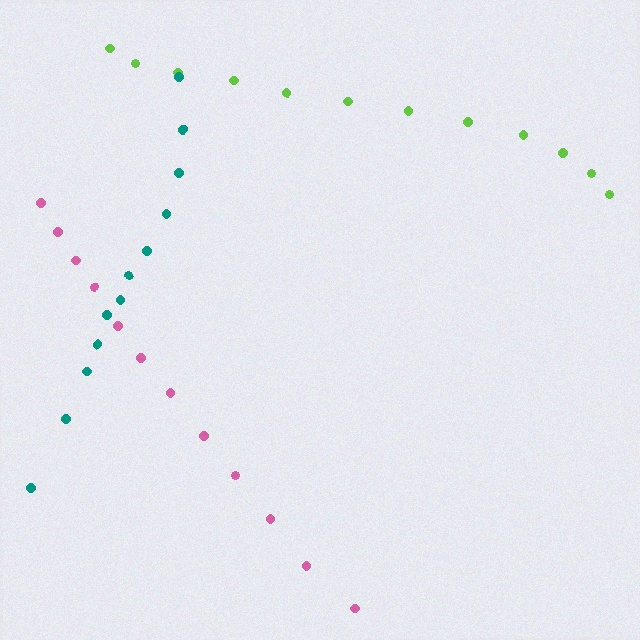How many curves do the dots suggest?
There are 3 distinct paths.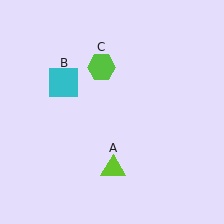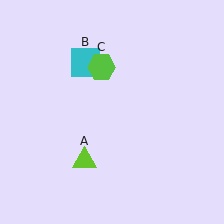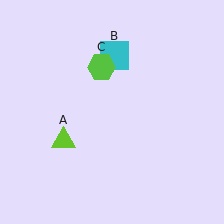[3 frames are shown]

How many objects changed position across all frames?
2 objects changed position: lime triangle (object A), cyan square (object B).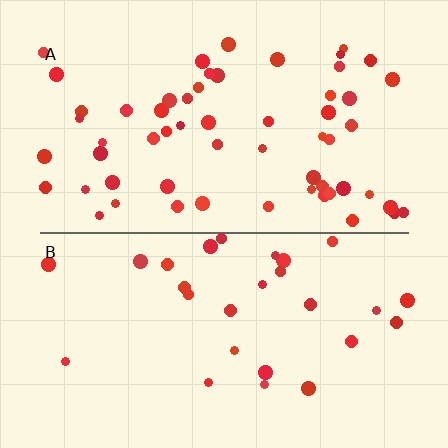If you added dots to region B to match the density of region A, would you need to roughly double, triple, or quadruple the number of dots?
Approximately double.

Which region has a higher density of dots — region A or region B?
A (the top).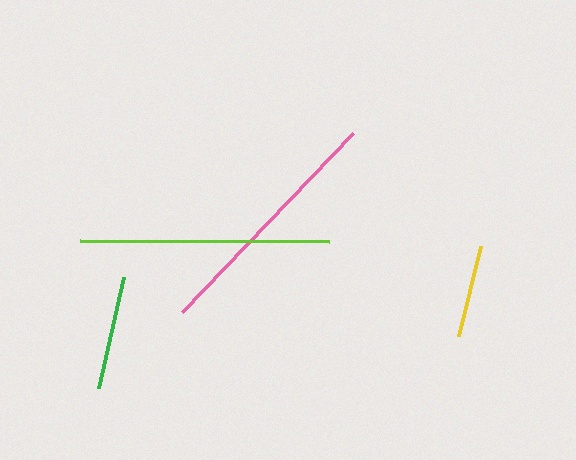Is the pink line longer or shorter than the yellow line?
The pink line is longer than the yellow line.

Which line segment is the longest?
The lime line is the longest at approximately 249 pixels.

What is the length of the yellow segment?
The yellow segment is approximately 92 pixels long.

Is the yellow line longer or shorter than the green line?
The green line is longer than the yellow line.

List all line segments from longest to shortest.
From longest to shortest: lime, pink, green, yellow.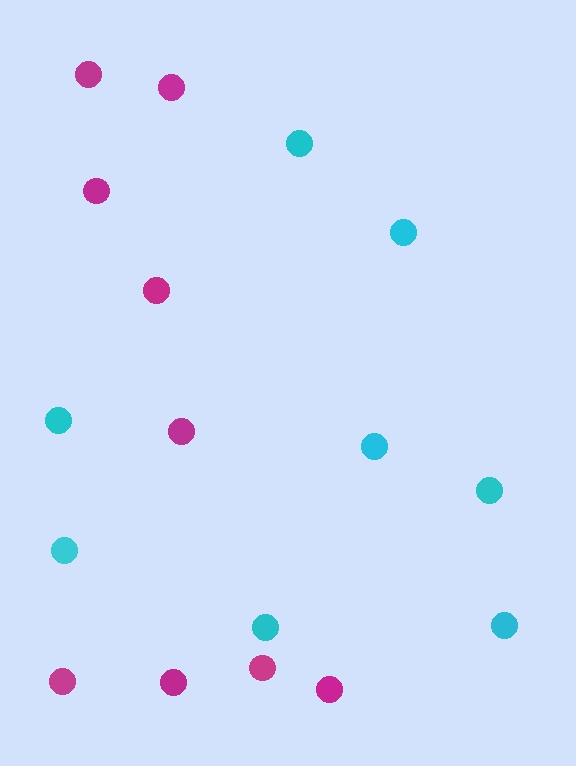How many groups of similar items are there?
There are 2 groups: one group of magenta circles (9) and one group of cyan circles (8).